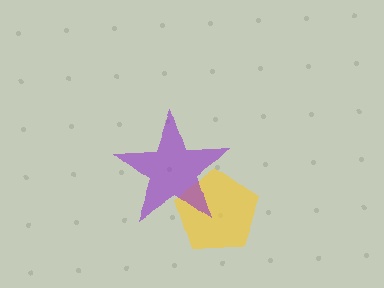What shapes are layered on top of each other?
The layered shapes are: a yellow pentagon, a purple star.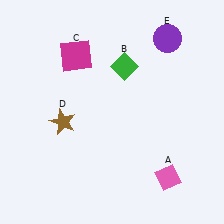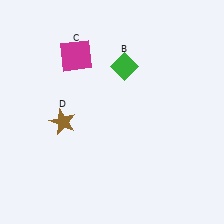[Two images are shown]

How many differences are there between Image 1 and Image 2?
There are 2 differences between the two images.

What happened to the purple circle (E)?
The purple circle (E) was removed in Image 2. It was in the top-right area of Image 1.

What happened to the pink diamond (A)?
The pink diamond (A) was removed in Image 2. It was in the bottom-right area of Image 1.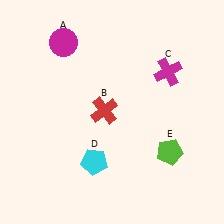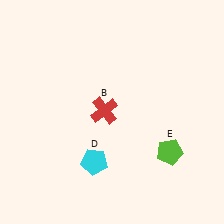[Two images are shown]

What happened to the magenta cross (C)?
The magenta cross (C) was removed in Image 2. It was in the top-right area of Image 1.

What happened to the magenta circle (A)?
The magenta circle (A) was removed in Image 2. It was in the top-left area of Image 1.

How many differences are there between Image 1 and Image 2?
There are 2 differences between the two images.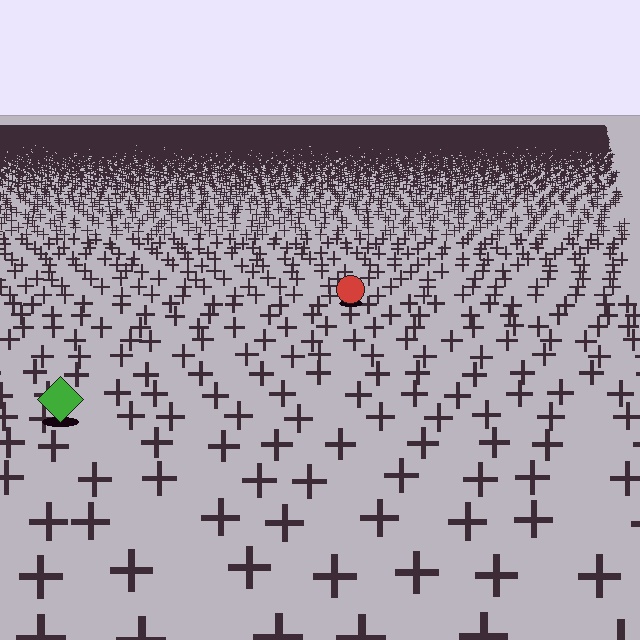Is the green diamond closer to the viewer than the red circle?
Yes. The green diamond is closer — you can tell from the texture gradient: the ground texture is coarser near it.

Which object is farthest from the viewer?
The red circle is farthest from the viewer. It appears smaller and the ground texture around it is denser.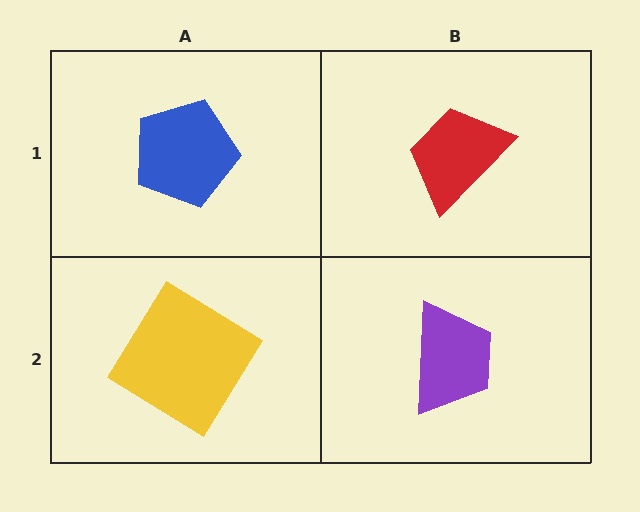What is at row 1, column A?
A blue pentagon.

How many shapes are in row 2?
2 shapes.